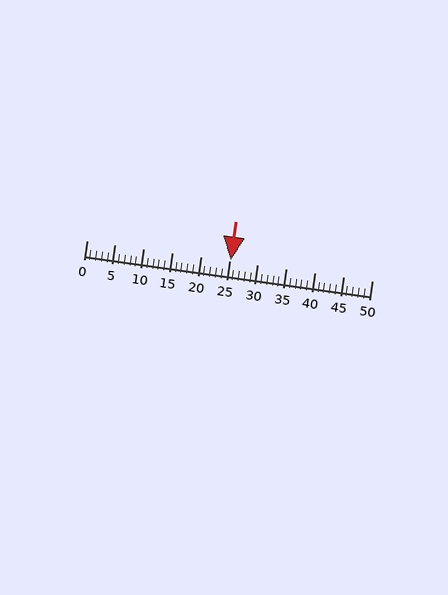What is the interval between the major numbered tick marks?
The major tick marks are spaced 5 units apart.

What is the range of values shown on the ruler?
The ruler shows values from 0 to 50.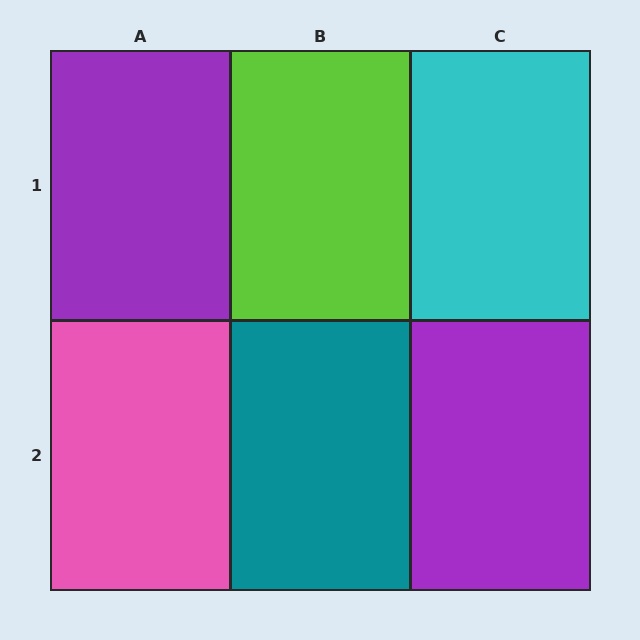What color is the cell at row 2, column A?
Pink.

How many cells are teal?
1 cell is teal.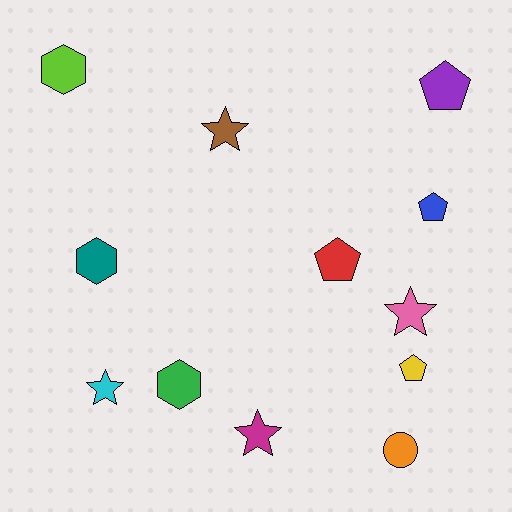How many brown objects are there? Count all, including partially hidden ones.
There is 1 brown object.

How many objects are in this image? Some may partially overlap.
There are 12 objects.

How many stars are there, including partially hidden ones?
There are 4 stars.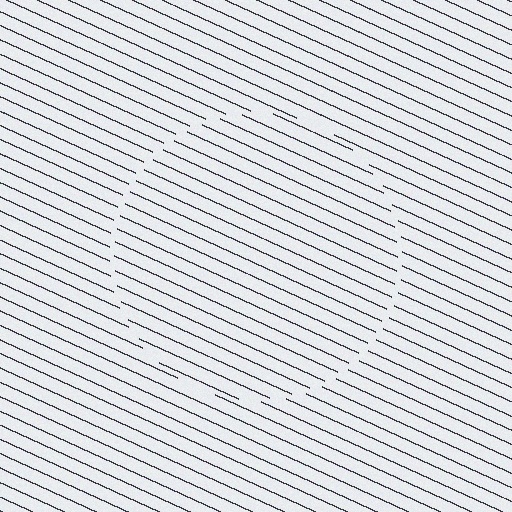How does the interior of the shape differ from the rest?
The interior of the shape contains the same grating, shifted by half a period — the contour is defined by the phase discontinuity where line-ends from the inner and outer gratings abut.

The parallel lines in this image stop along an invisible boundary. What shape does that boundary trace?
An illusory circle. The interior of the shape contains the same grating, shifted by half a period — the contour is defined by the phase discontinuity where line-ends from the inner and outer gratings abut.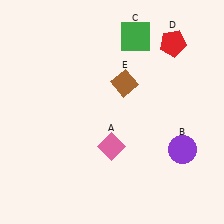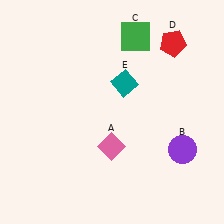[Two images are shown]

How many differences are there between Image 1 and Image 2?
There is 1 difference between the two images.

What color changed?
The diamond (E) changed from brown in Image 1 to teal in Image 2.